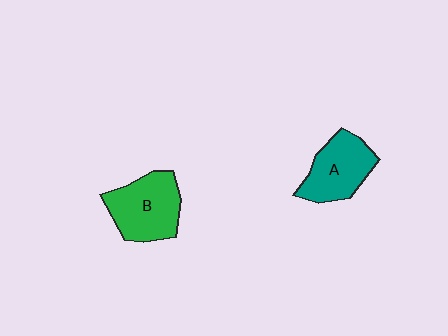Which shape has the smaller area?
Shape A (teal).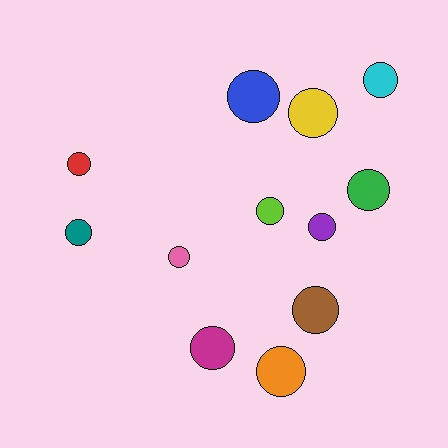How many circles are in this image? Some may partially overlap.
There are 12 circles.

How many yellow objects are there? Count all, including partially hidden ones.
There is 1 yellow object.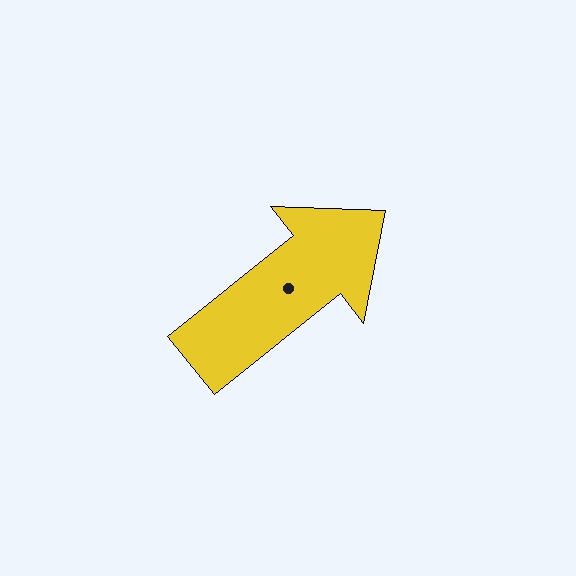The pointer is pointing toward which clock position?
Roughly 2 o'clock.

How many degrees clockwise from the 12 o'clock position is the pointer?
Approximately 52 degrees.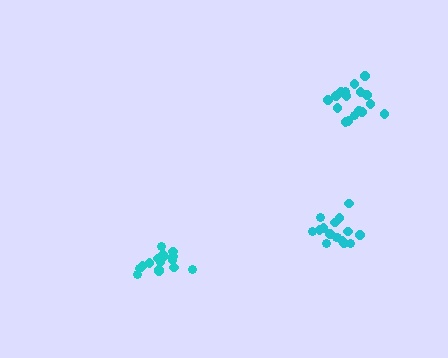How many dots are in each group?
Group 1: 16 dots, Group 2: 16 dots, Group 3: 17 dots (49 total).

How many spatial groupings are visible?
There are 3 spatial groupings.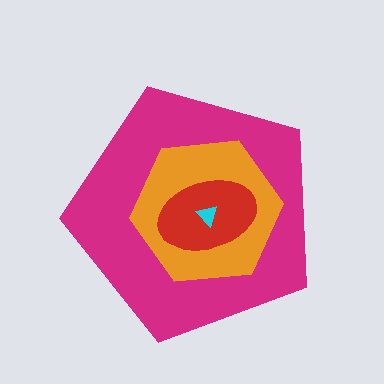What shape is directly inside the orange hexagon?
The red ellipse.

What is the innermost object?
The cyan triangle.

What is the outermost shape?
The magenta pentagon.